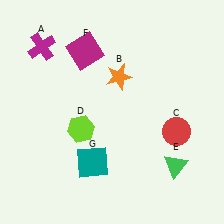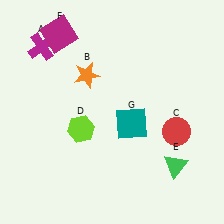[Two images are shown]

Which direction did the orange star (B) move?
The orange star (B) moved left.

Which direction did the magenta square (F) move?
The magenta square (F) moved left.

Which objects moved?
The objects that moved are: the orange star (B), the magenta square (F), the teal square (G).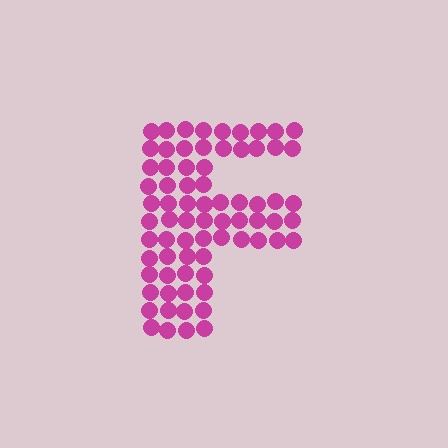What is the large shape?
The large shape is the letter F.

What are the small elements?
The small elements are circles.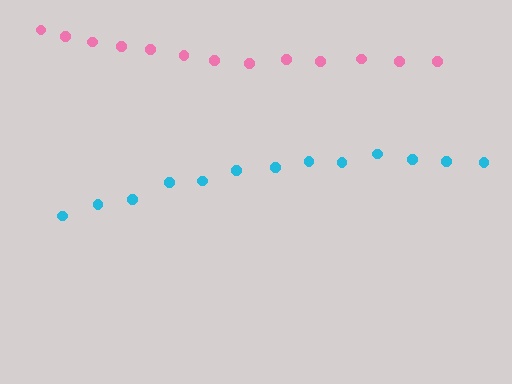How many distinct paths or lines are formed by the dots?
There are 2 distinct paths.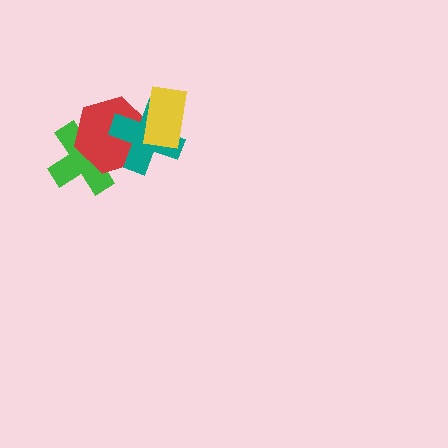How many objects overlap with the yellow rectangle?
2 objects overlap with the yellow rectangle.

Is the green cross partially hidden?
Yes, it is partially covered by another shape.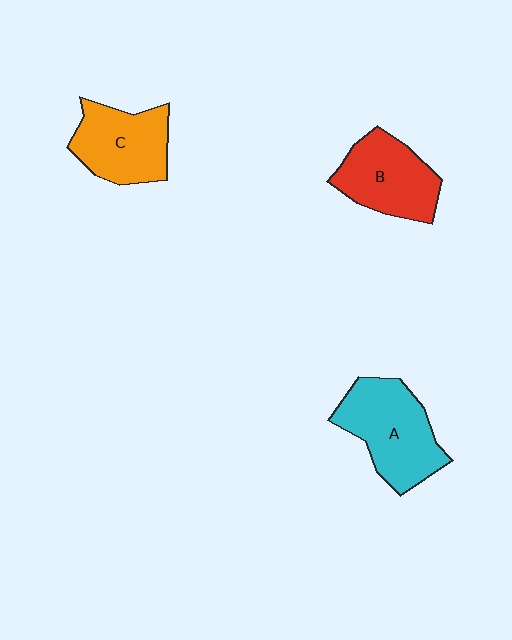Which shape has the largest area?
Shape A (cyan).